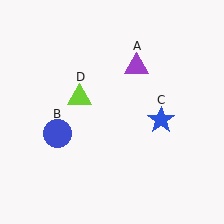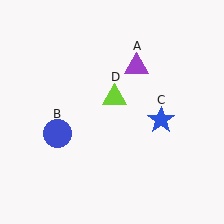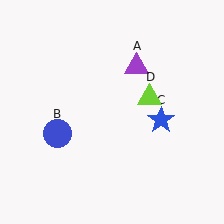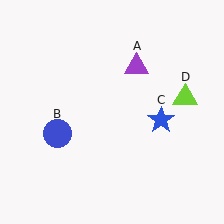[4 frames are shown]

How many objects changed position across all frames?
1 object changed position: lime triangle (object D).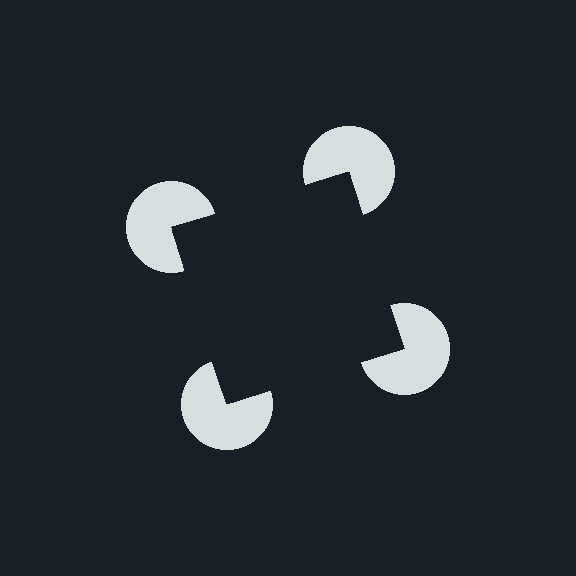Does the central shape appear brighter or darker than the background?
It typically appears slightly darker than the background, even though no actual brightness change is drawn.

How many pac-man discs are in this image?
There are 4 — one at each vertex of the illusory square.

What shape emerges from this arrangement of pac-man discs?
An illusory square — its edges are inferred from the aligned wedge cuts in the pac-man discs, not physically drawn.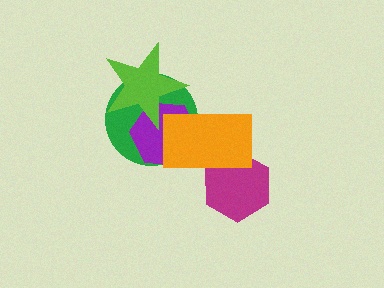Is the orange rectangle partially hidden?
No, no other shape covers it.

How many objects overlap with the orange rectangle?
3 objects overlap with the orange rectangle.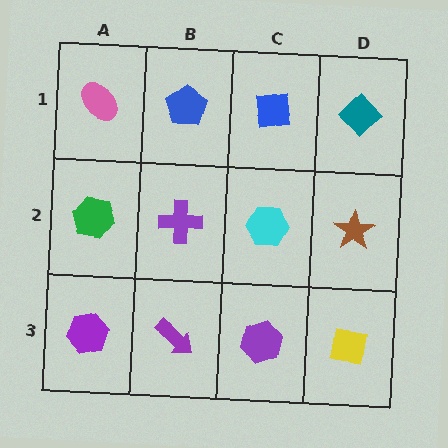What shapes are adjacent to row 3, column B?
A purple cross (row 2, column B), a purple hexagon (row 3, column A), a purple hexagon (row 3, column C).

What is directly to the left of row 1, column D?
A blue square.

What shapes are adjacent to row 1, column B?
A purple cross (row 2, column B), a pink ellipse (row 1, column A), a blue square (row 1, column C).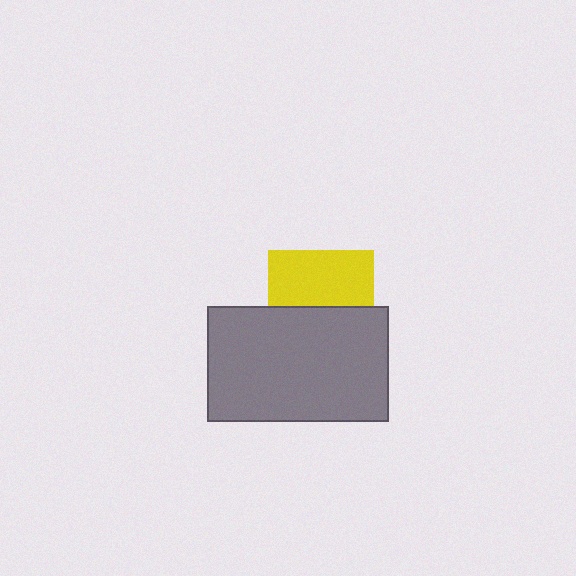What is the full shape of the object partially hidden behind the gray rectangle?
The partially hidden object is a yellow square.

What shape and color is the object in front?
The object in front is a gray rectangle.